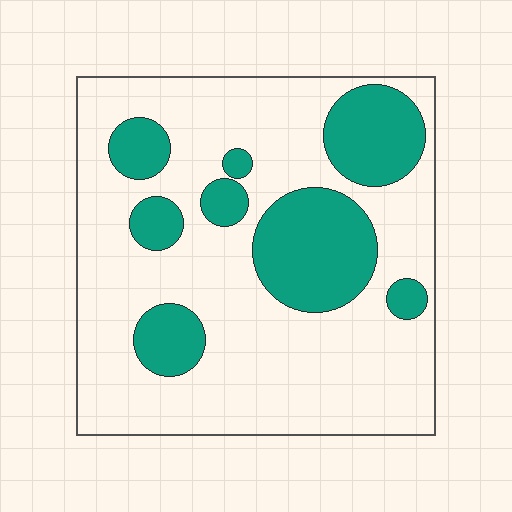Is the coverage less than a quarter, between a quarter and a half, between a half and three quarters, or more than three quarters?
Between a quarter and a half.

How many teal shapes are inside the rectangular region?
8.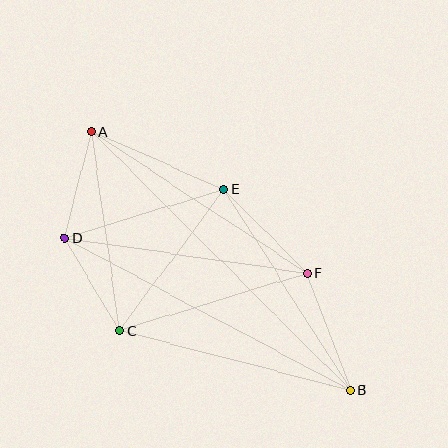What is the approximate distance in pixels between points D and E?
The distance between D and E is approximately 167 pixels.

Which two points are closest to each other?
Points C and D are closest to each other.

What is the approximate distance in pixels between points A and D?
The distance between A and D is approximately 109 pixels.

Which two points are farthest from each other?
Points A and B are farthest from each other.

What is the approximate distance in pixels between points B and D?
The distance between B and D is approximately 324 pixels.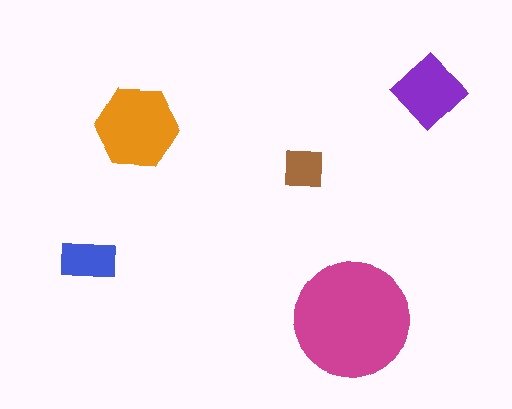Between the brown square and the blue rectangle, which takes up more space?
The blue rectangle.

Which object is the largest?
The magenta circle.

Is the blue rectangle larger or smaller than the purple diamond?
Smaller.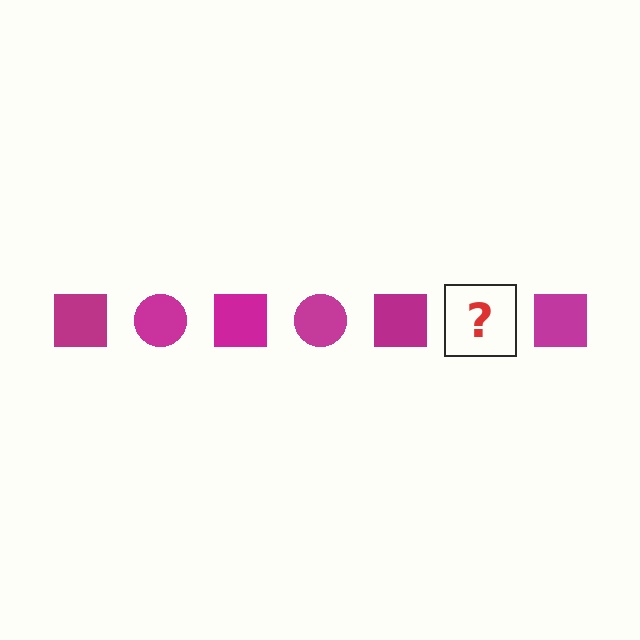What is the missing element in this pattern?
The missing element is a magenta circle.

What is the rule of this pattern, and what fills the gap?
The rule is that the pattern cycles through square, circle shapes in magenta. The gap should be filled with a magenta circle.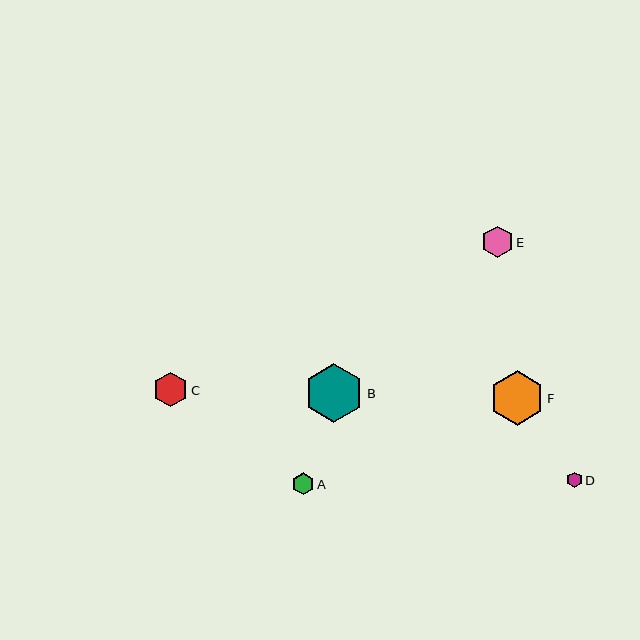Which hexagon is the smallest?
Hexagon D is the smallest with a size of approximately 15 pixels.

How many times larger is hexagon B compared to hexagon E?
Hexagon B is approximately 1.9 times the size of hexagon E.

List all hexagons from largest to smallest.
From largest to smallest: B, F, C, E, A, D.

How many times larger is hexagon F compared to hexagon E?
Hexagon F is approximately 1.7 times the size of hexagon E.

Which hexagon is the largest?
Hexagon B is the largest with a size of approximately 59 pixels.